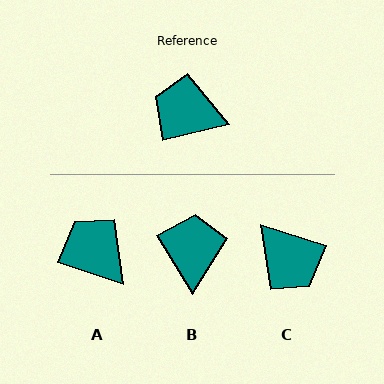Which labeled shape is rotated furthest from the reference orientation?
C, about 149 degrees away.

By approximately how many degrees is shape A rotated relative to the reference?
Approximately 32 degrees clockwise.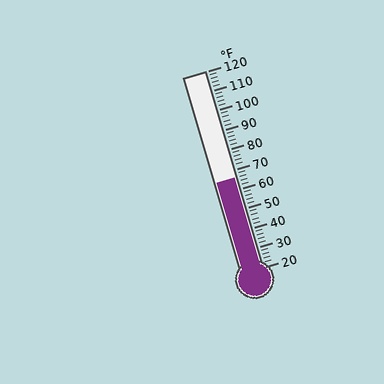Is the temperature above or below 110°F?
The temperature is below 110°F.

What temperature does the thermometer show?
The thermometer shows approximately 66°F.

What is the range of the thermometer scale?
The thermometer scale ranges from 20°F to 120°F.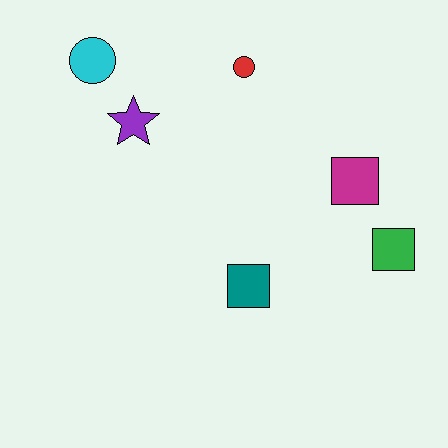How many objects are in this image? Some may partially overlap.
There are 6 objects.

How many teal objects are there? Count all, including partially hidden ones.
There is 1 teal object.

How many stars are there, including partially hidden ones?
There is 1 star.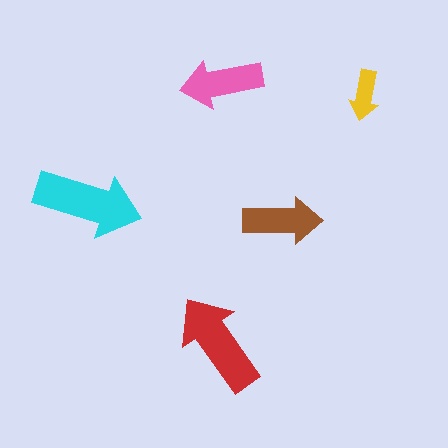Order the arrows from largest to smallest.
the cyan one, the red one, the pink one, the brown one, the yellow one.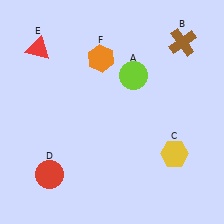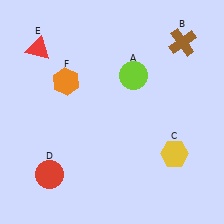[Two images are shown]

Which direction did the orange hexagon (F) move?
The orange hexagon (F) moved left.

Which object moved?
The orange hexagon (F) moved left.